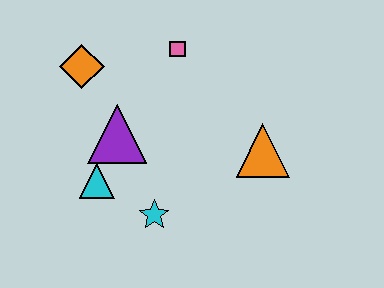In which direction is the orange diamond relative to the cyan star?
The orange diamond is above the cyan star.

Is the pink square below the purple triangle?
No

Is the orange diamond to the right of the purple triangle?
No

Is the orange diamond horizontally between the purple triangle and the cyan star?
No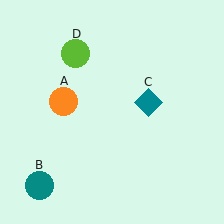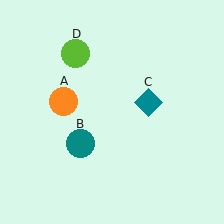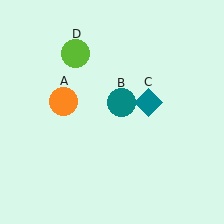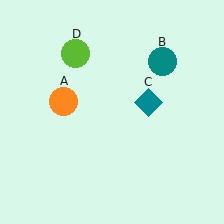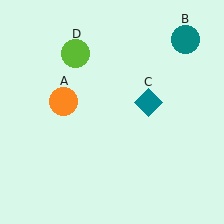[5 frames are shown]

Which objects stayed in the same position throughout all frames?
Orange circle (object A) and teal diamond (object C) and lime circle (object D) remained stationary.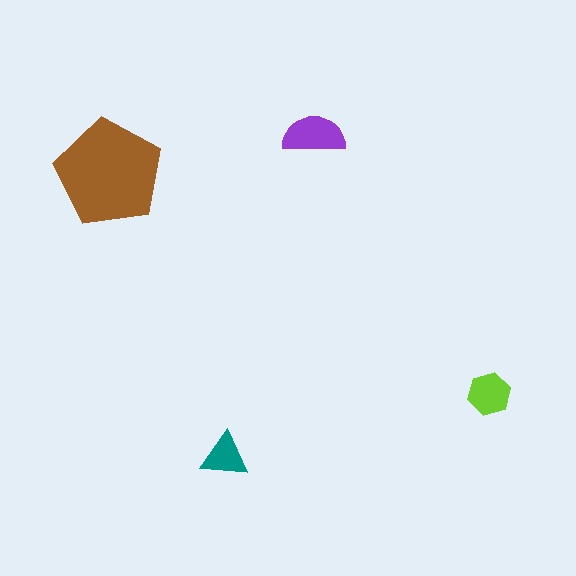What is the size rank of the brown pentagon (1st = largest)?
1st.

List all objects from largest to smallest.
The brown pentagon, the purple semicircle, the lime hexagon, the teal triangle.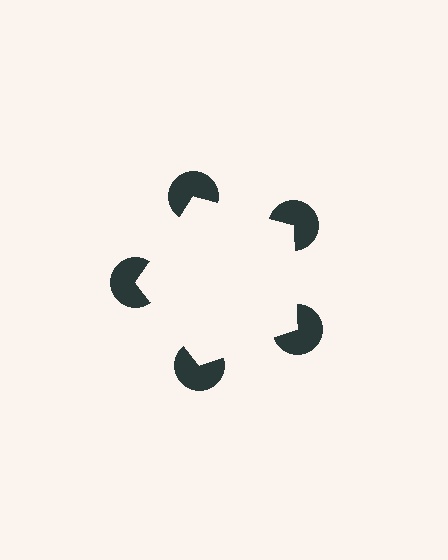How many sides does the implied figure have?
5 sides.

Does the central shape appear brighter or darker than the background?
It typically appears slightly brighter than the background, even though no actual brightness change is drawn.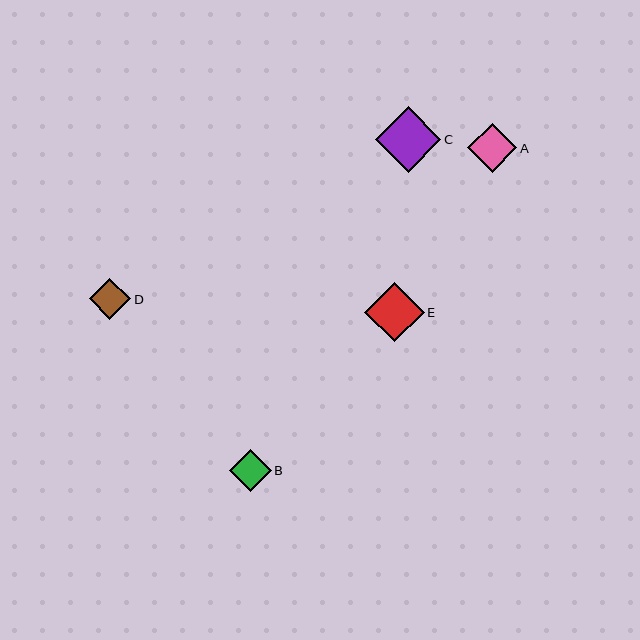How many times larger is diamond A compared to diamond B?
Diamond A is approximately 1.2 times the size of diamond B.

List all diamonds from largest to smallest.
From largest to smallest: C, E, A, B, D.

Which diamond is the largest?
Diamond C is the largest with a size of approximately 65 pixels.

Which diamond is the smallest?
Diamond D is the smallest with a size of approximately 41 pixels.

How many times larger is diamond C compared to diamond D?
Diamond C is approximately 1.6 times the size of diamond D.